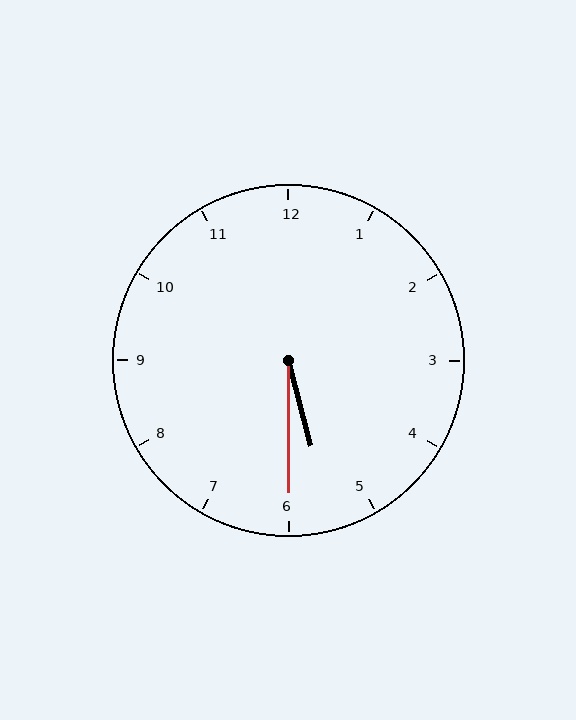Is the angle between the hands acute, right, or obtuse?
It is acute.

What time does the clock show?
5:30.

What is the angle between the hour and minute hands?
Approximately 15 degrees.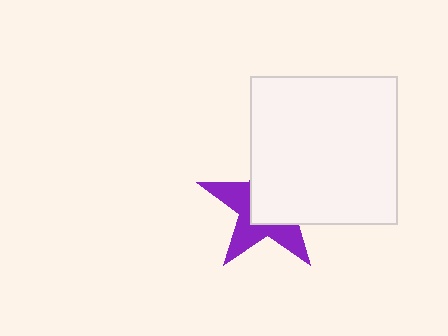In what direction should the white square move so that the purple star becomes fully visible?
The white square should move toward the upper-right. That is the shortest direction to clear the overlap and leave the purple star fully visible.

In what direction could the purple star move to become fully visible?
The purple star could move toward the lower-left. That would shift it out from behind the white square entirely.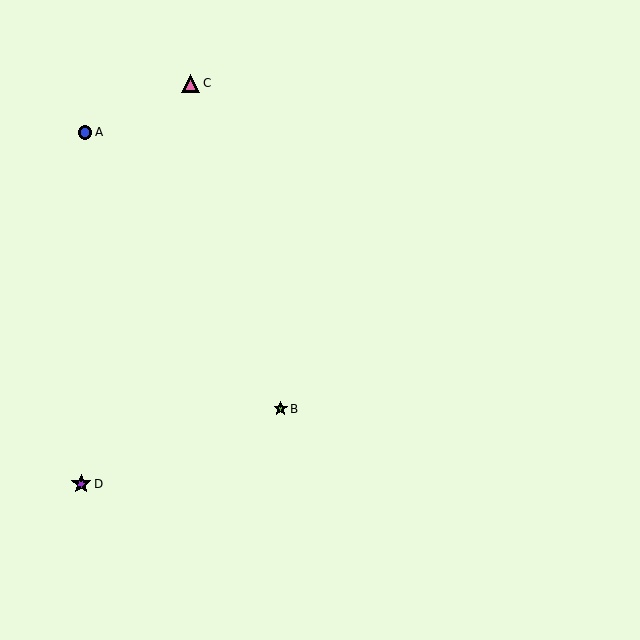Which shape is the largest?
The purple star (labeled D) is the largest.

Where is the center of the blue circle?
The center of the blue circle is at (85, 132).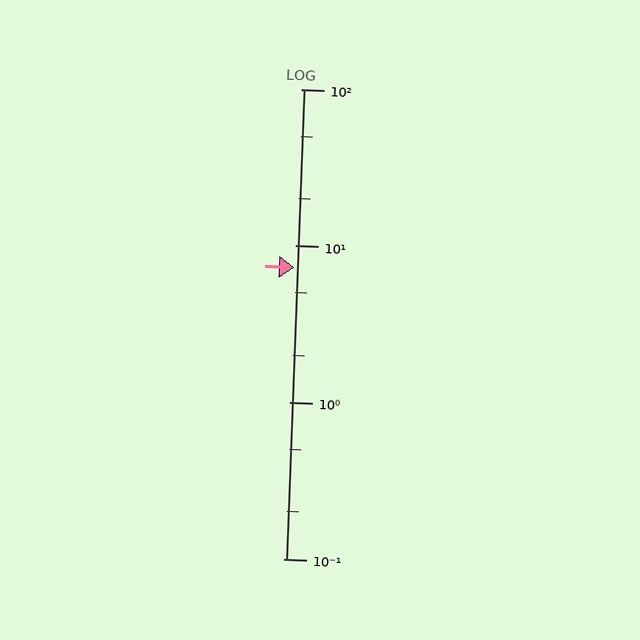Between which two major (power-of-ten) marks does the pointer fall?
The pointer is between 1 and 10.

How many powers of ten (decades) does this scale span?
The scale spans 3 decades, from 0.1 to 100.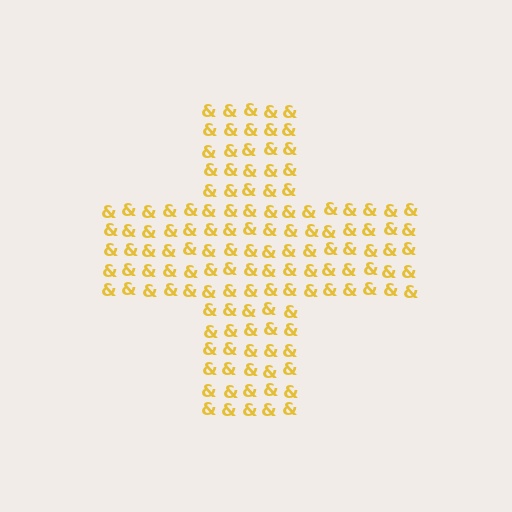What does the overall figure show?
The overall figure shows a cross.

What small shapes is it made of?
It is made of small ampersands.